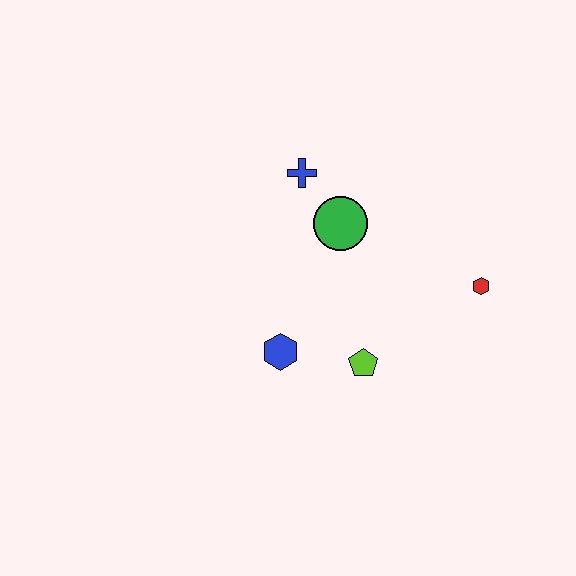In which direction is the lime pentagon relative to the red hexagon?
The lime pentagon is to the left of the red hexagon.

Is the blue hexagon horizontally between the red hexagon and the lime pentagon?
No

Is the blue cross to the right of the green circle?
No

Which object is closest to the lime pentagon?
The blue hexagon is closest to the lime pentagon.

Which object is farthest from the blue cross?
The red hexagon is farthest from the blue cross.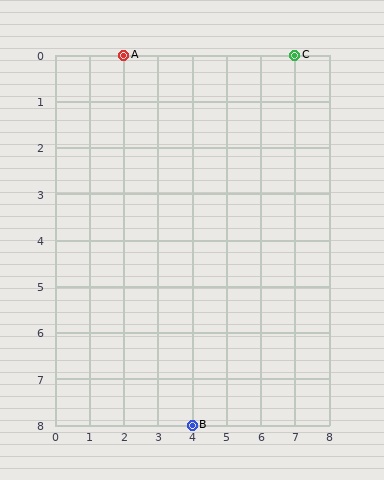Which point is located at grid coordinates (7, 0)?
Point C is at (7, 0).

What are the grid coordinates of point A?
Point A is at grid coordinates (2, 0).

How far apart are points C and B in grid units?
Points C and B are 3 columns and 8 rows apart (about 8.5 grid units diagonally).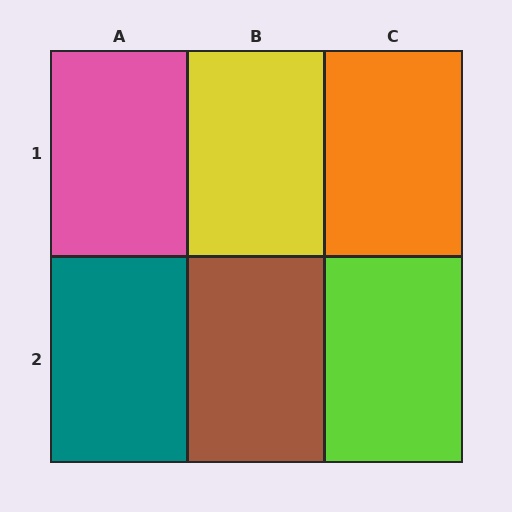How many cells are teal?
1 cell is teal.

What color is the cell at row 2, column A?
Teal.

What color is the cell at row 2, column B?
Brown.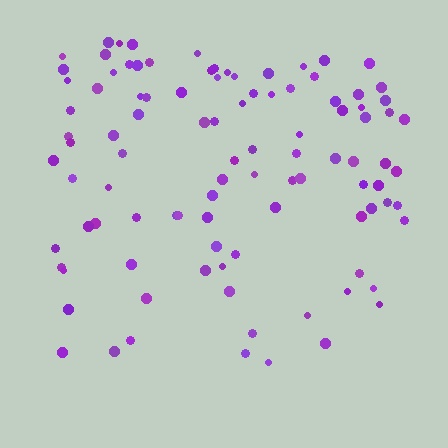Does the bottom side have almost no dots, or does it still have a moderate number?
Still a moderate number, just noticeably fewer than the top.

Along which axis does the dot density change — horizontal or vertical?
Vertical.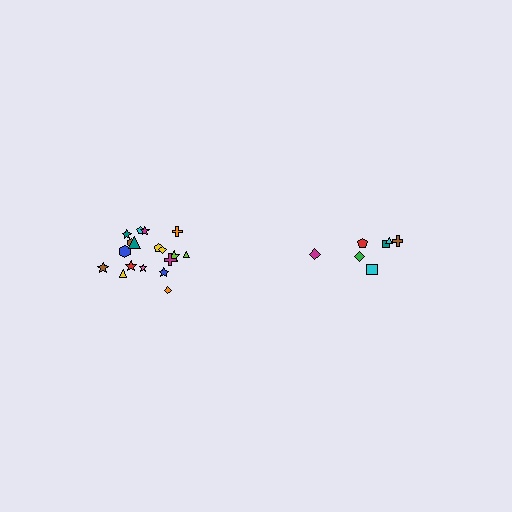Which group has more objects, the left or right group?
The left group.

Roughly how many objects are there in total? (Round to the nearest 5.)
Roughly 25 objects in total.